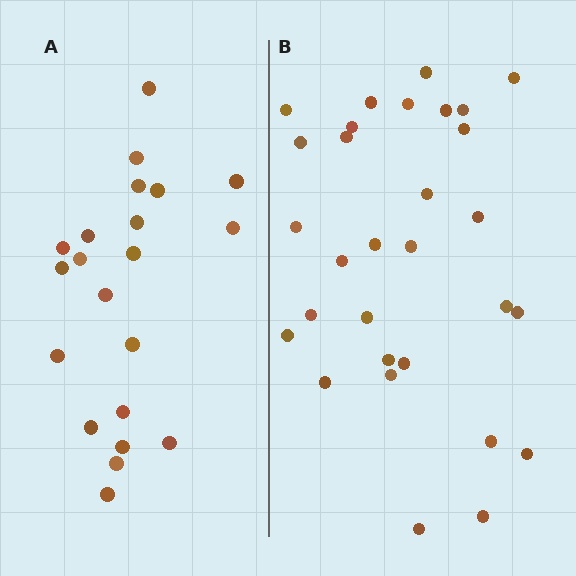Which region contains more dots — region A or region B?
Region B (the right region) has more dots.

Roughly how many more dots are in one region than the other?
Region B has roughly 8 or so more dots than region A.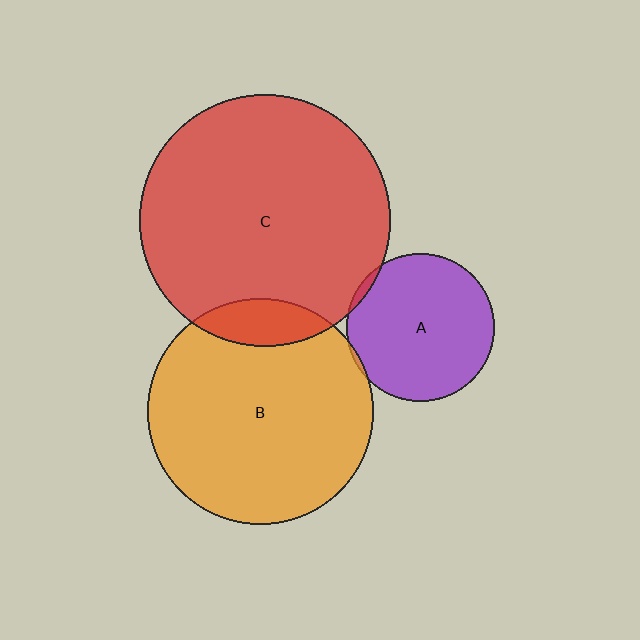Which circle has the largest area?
Circle C (red).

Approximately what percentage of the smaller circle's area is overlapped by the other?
Approximately 5%.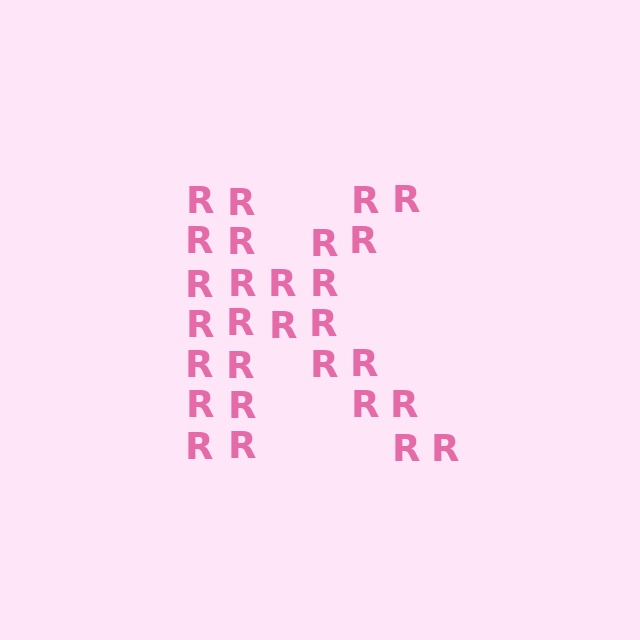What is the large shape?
The large shape is the letter K.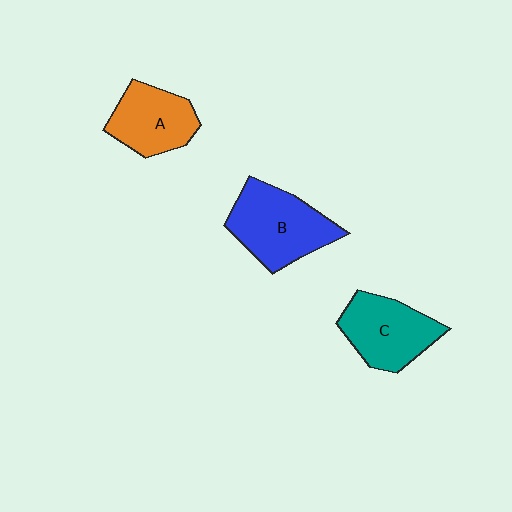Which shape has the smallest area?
Shape A (orange).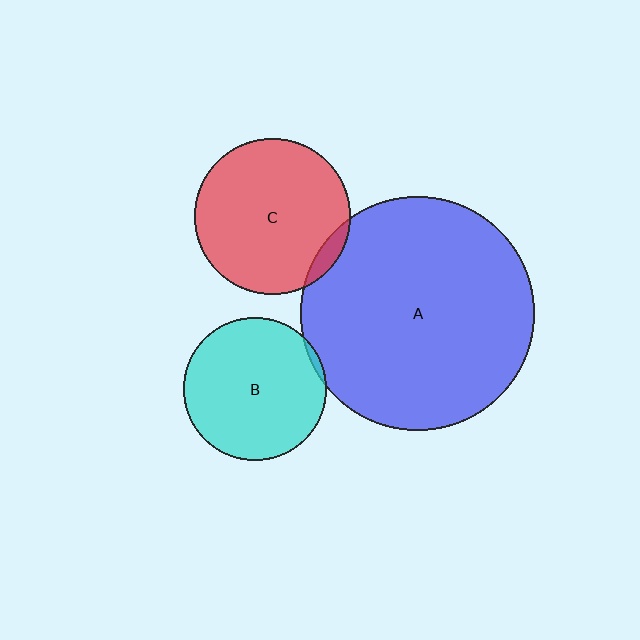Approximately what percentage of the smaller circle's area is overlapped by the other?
Approximately 5%.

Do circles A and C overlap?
Yes.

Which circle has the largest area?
Circle A (blue).